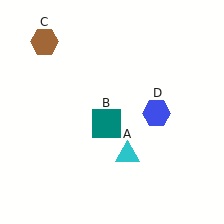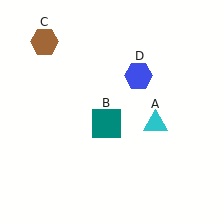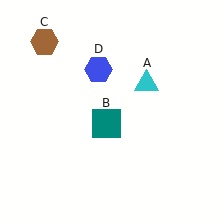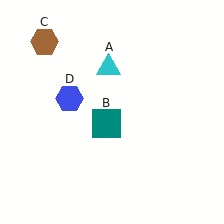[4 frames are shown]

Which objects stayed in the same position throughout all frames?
Teal square (object B) and brown hexagon (object C) remained stationary.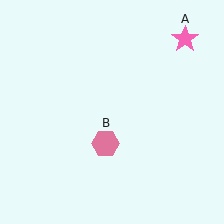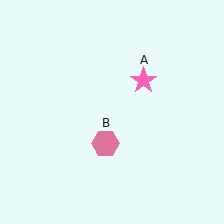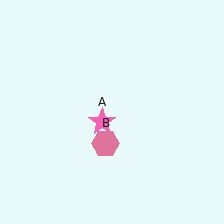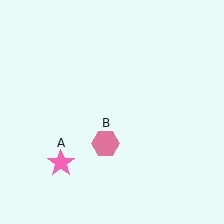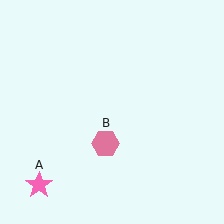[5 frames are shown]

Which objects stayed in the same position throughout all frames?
Pink hexagon (object B) remained stationary.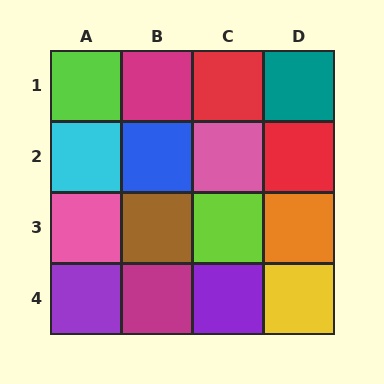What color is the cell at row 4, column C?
Purple.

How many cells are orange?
1 cell is orange.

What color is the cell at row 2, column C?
Pink.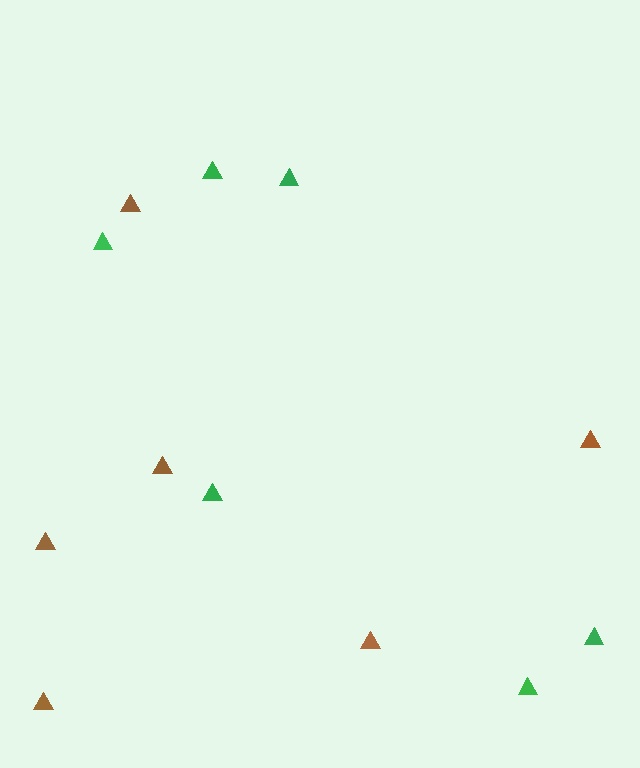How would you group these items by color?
There are 2 groups: one group of brown triangles (6) and one group of green triangles (6).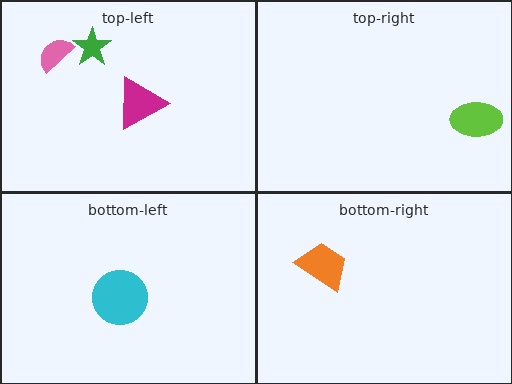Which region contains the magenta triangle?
The top-left region.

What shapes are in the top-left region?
The magenta triangle, the green star, the pink semicircle.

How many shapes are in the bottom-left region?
1.